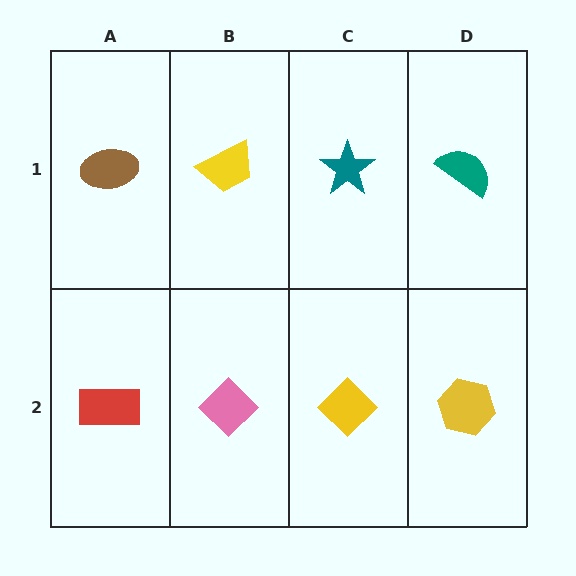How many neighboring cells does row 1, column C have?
3.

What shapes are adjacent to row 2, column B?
A yellow trapezoid (row 1, column B), a red rectangle (row 2, column A), a yellow diamond (row 2, column C).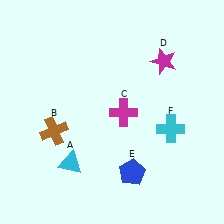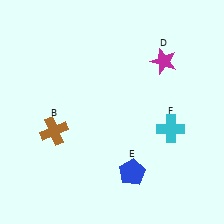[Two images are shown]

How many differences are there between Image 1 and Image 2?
There are 2 differences between the two images.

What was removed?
The magenta cross (C), the cyan triangle (A) were removed in Image 2.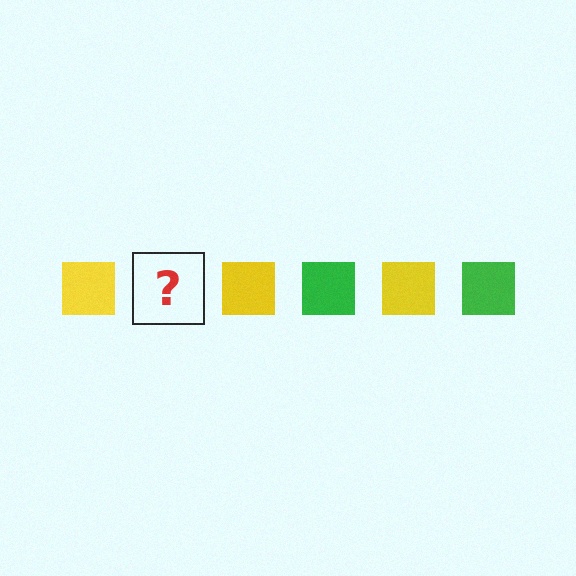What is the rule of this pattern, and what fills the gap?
The rule is that the pattern cycles through yellow, green squares. The gap should be filled with a green square.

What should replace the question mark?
The question mark should be replaced with a green square.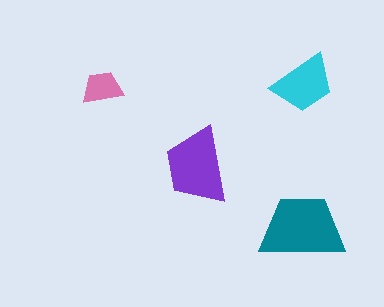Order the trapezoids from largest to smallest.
the teal one, the purple one, the cyan one, the pink one.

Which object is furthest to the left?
The pink trapezoid is leftmost.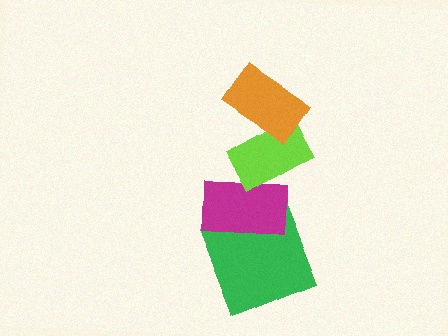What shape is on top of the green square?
The magenta rectangle is on top of the green square.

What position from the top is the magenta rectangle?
The magenta rectangle is 3rd from the top.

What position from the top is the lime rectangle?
The lime rectangle is 2nd from the top.